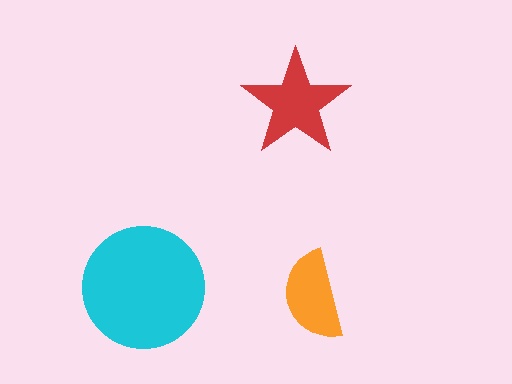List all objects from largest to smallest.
The cyan circle, the red star, the orange semicircle.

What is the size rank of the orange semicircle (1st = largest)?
3rd.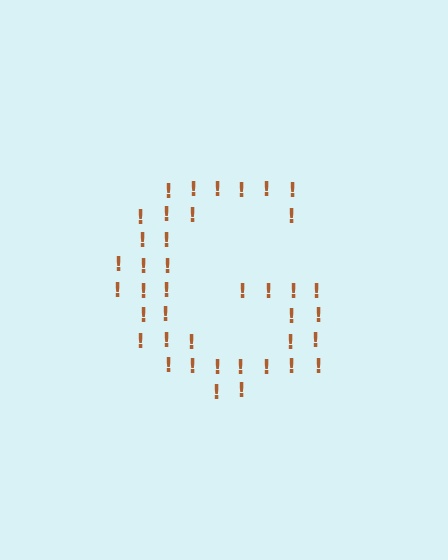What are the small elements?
The small elements are exclamation marks.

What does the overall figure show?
The overall figure shows the letter G.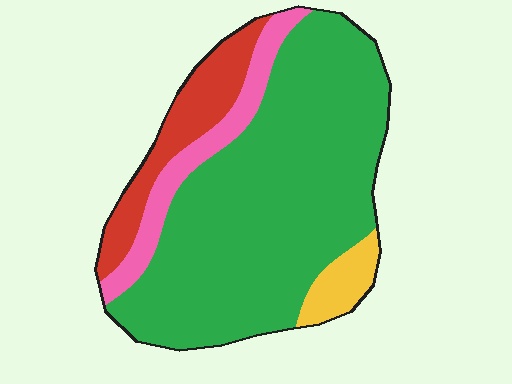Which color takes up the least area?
Yellow, at roughly 5%.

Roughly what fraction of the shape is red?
Red takes up about one eighth (1/8) of the shape.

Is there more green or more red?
Green.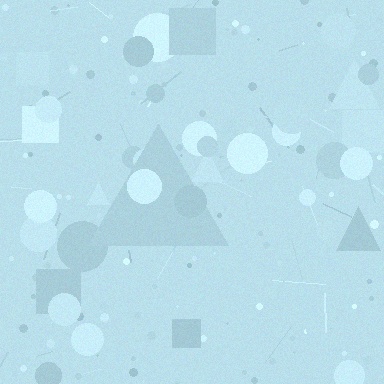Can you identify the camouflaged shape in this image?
The camouflaged shape is a triangle.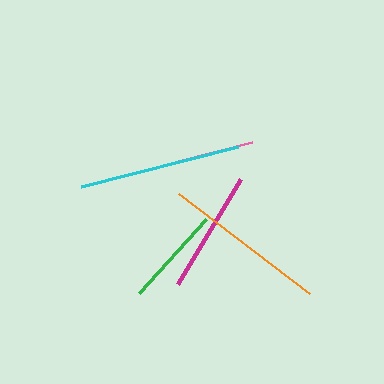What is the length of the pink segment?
The pink segment is approximately 77 pixels long.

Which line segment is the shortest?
The pink line is the shortest at approximately 77 pixels.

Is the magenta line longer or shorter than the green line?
The magenta line is longer than the green line.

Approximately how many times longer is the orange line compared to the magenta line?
The orange line is approximately 1.3 times the length of the magenta line.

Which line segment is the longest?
The orange line is the longest at approximately 165 pixels.